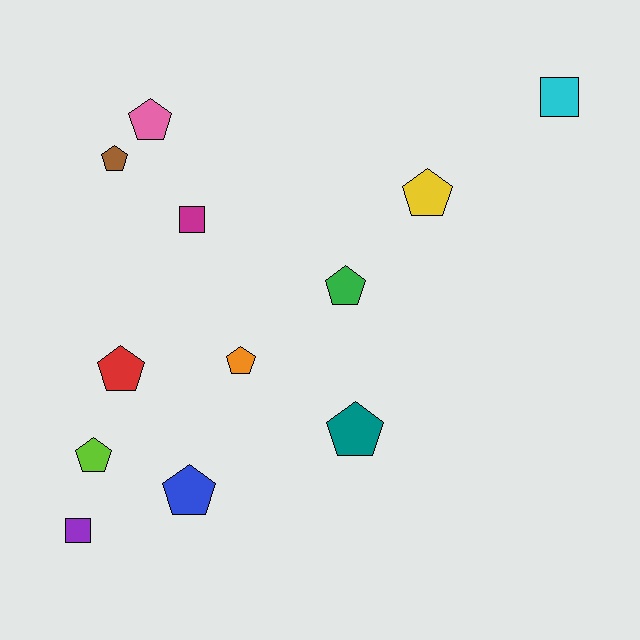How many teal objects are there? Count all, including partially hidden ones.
There is 1 teal object.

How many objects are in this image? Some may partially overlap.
There are 12 objects.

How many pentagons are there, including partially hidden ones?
There are 9 pentagons.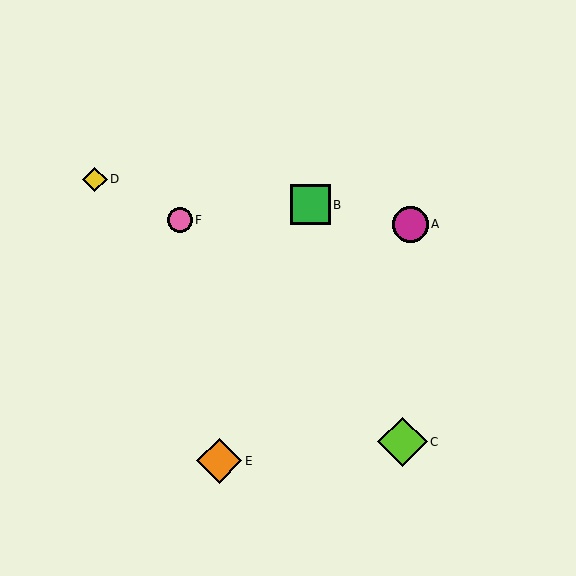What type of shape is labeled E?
Shape E is an orange diamond.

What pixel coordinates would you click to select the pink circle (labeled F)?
Click at (180, 220) to select the pink circle F.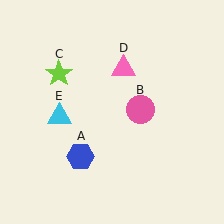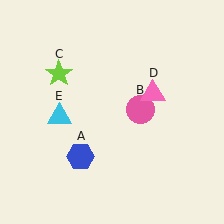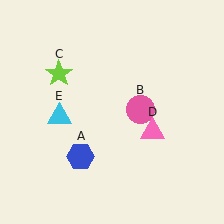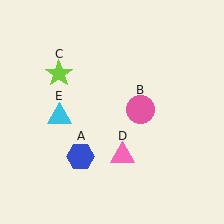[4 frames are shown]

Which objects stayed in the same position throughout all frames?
Blue hexagon (object A) and pink circle (object B) and lime star (object C) and cyan triangle (object E) remained stationary.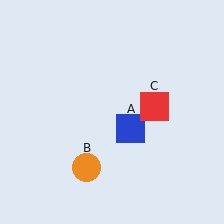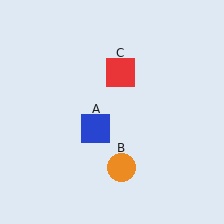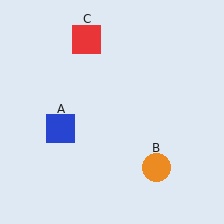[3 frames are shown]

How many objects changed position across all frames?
3 objects changed position: blue square (object A), orange circle (object B), red square (object C).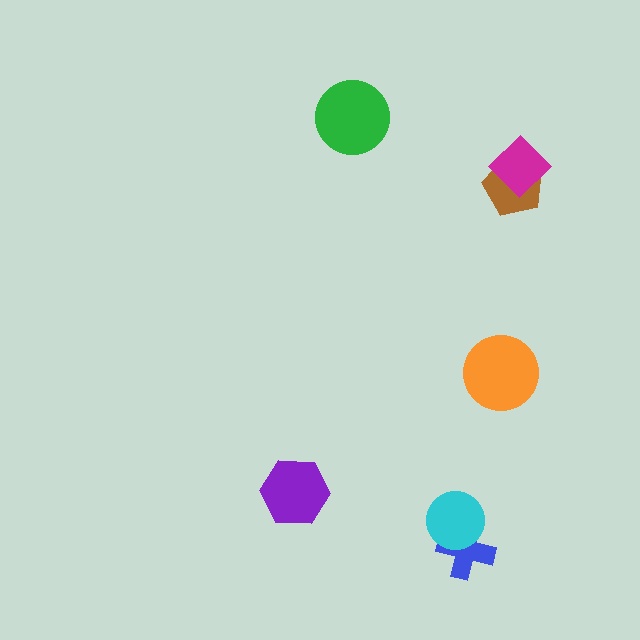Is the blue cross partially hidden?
Yes, it is partially covered by another shape.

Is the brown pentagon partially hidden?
Yes, it is partially covered by another shape.